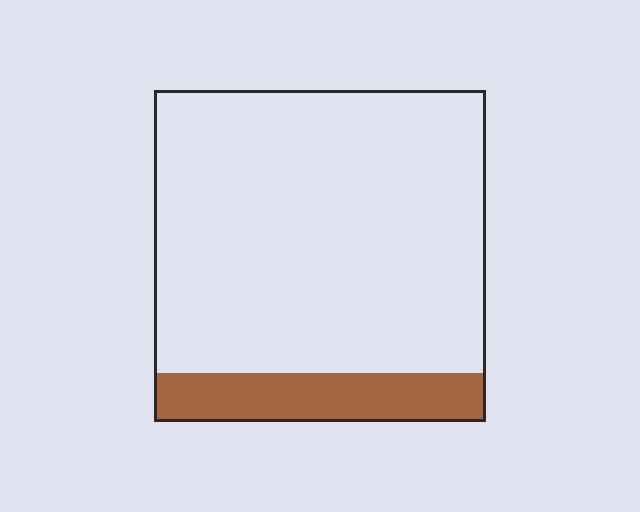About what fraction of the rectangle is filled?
About one sixth (1/6).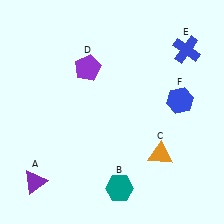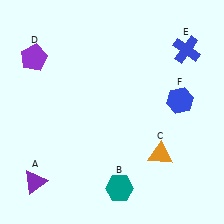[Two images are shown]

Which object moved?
The purple pentagon (D) moved left.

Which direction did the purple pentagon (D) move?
The purple pentagon (D) moved left.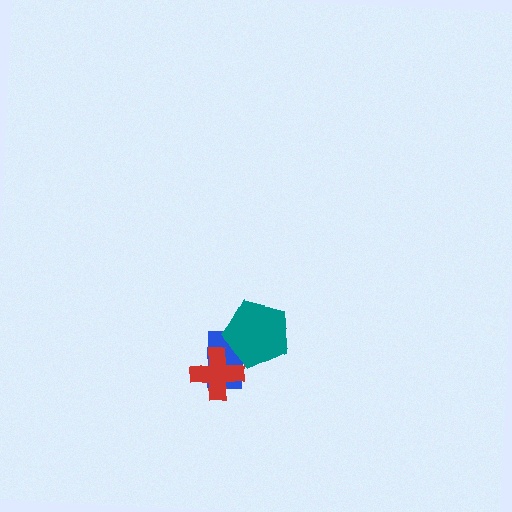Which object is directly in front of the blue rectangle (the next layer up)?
The teal pentagon is directly in front of the blue rectangle.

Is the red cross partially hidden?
No, no other shape covers it.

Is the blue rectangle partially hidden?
Yes, it is partially covered by another shape.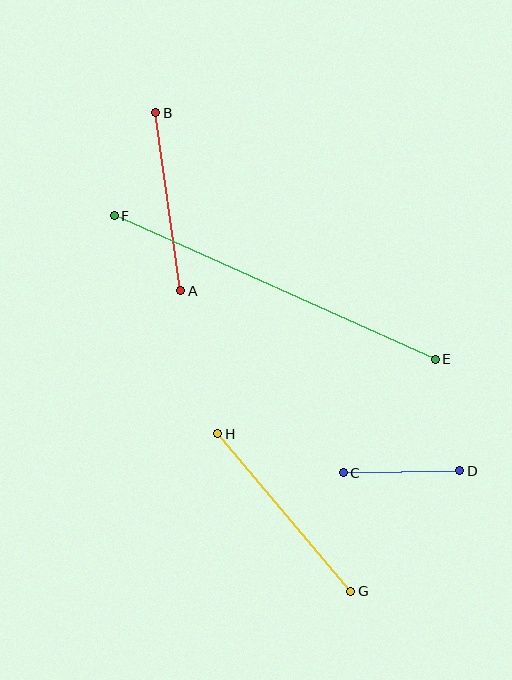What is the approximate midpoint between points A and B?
The midpoint is at approximately (168, 202) pixels.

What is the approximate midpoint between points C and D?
The midpoint is at approximately (401, 472) pixels.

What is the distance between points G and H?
The distance is approximately 206 pixels.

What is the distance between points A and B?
The distance is approximately 179 pixels.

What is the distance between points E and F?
The distance is approximately 351 pixels.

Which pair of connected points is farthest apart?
Points E and F are farthest apart.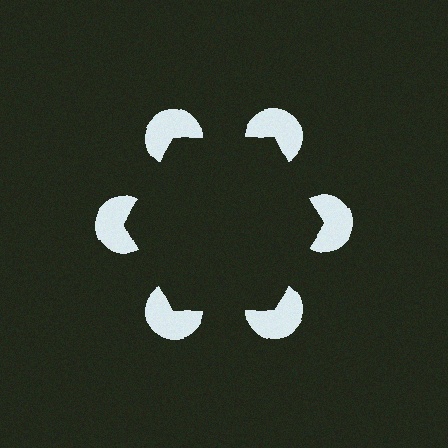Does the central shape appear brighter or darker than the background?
It typically appears slightly darker than the background, even though no actual brightness change is drawn.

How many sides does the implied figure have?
6 sides.